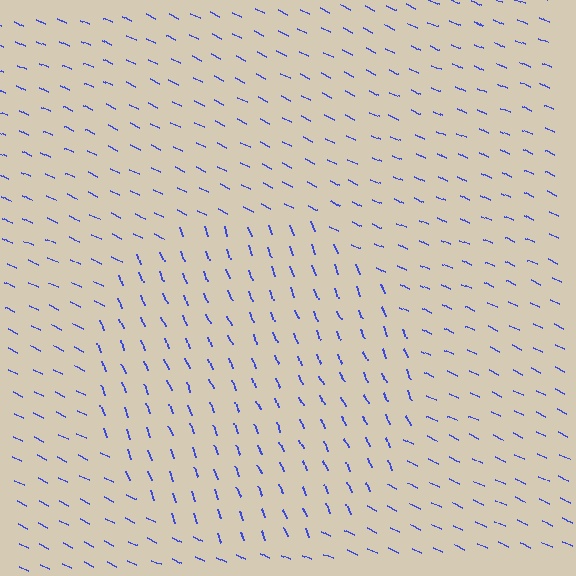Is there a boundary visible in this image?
Yes, there is a texture boundary formed by a change in line orientation.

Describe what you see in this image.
The image is filled with small blue line segments. A circle region in the image has lines oriented differently from the surrounding lines, creating a visible texture boundary.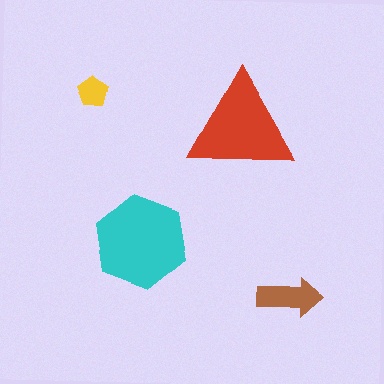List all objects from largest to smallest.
The cyan hexagon, the red triangle, the brown arrow, the yellow pentagon.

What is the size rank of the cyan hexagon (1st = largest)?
1st.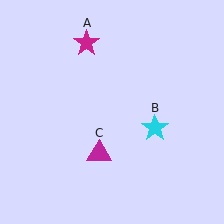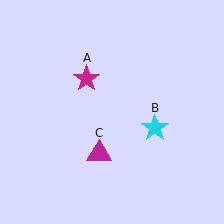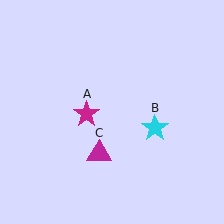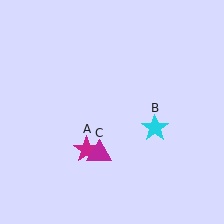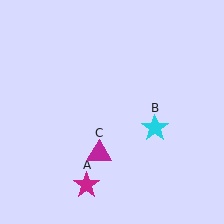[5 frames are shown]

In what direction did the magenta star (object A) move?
The magenta star (object A) moved down.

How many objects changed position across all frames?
1 object changed position: magenta star (object A).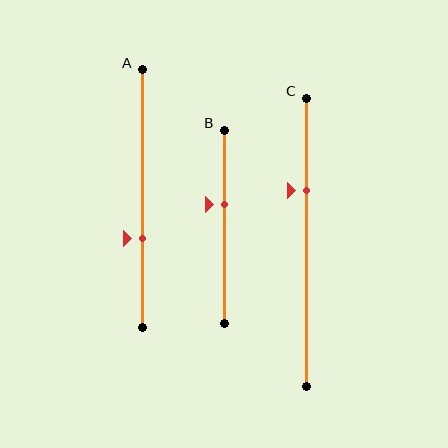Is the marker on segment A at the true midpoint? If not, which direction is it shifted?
No, the marker on segment A is shifted downward by about 15% of the segment length.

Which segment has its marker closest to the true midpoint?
Segment B has its marker closest to the true midpoint.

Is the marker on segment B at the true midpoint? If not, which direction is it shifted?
No, the marker on segment B is shifted upward by about 12% of the segment length.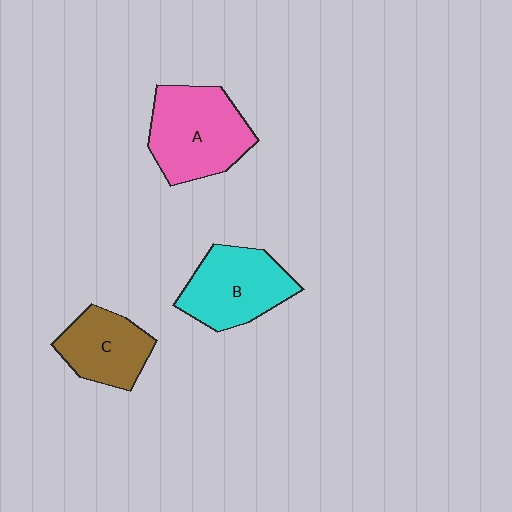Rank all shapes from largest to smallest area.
From largest to smallest: A (pink), B (cyan), C (brown).